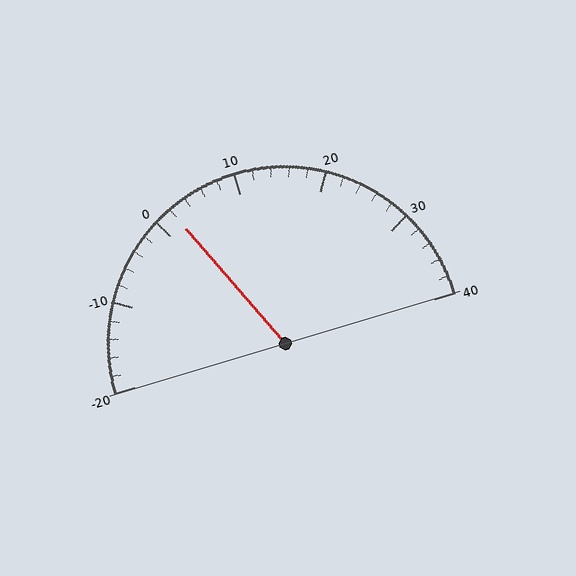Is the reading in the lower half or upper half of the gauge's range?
The reading is in the lower half of the range (-20 to 40).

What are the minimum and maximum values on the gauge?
The gauge ranges from -20 to 40.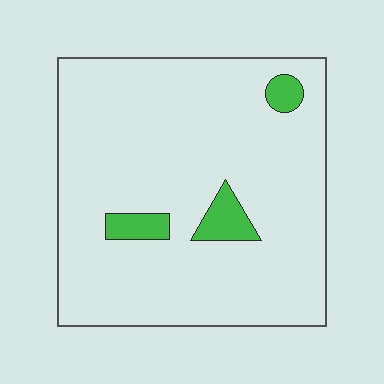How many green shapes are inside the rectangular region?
3.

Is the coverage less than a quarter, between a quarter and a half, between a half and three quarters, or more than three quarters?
Less than a quarter.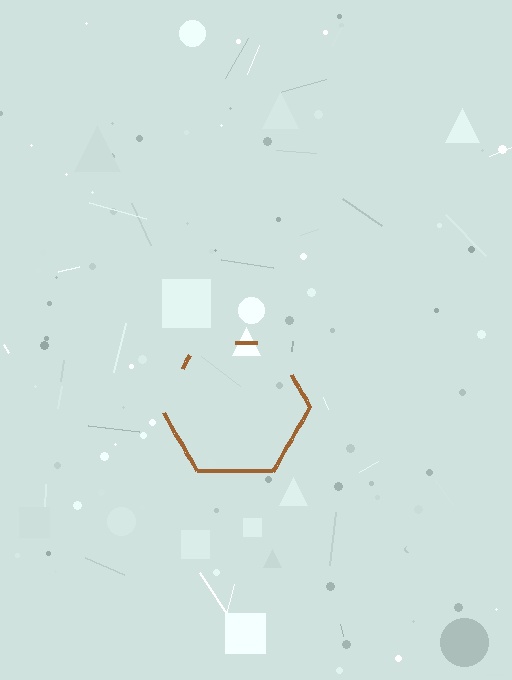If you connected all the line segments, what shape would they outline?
They would outline a hexagon.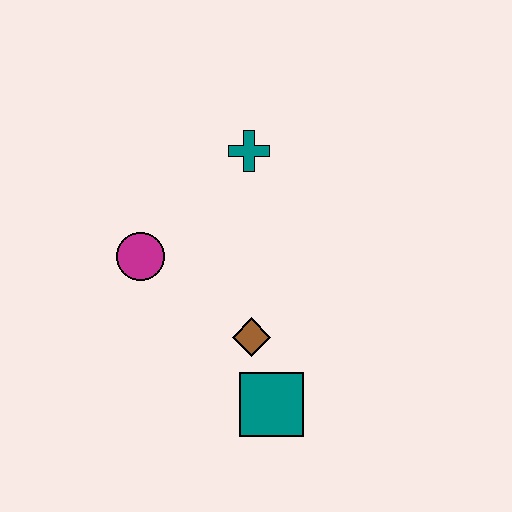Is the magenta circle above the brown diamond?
Yes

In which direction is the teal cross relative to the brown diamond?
The teal cross is above the brown diamond.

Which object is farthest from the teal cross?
The teal square is farthest from the teal cross.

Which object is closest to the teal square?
The brown diamond is closest to the teal square.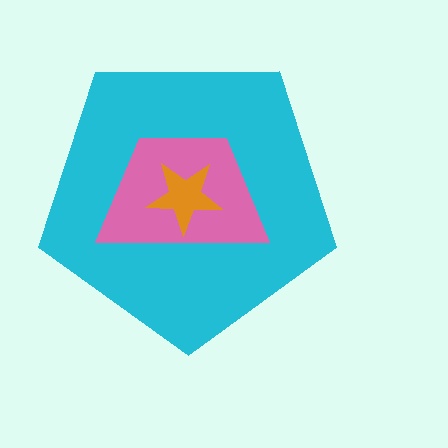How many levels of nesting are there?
3.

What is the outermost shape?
The cyan pentagon.